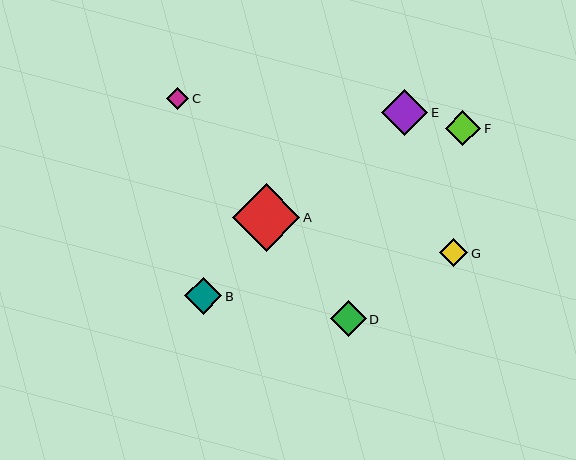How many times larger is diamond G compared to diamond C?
Diamond G is approximately 1.2 times the size of diamond C.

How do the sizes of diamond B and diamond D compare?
Diamond B and diamond D are approximately the same size.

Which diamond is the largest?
Diamond A is the largest with a size of approximately 68 pixels.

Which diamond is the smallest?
Diamond C is the smallest with a size of approximately 23 pixels.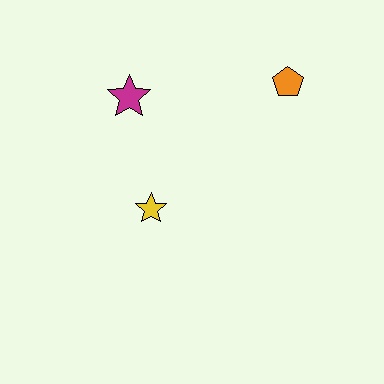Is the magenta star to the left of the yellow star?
Yes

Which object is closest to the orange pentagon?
The magenta star is closest to the orange pentagon.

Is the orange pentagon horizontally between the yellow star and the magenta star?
No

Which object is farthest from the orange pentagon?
The yellow star is farthest from the orange pentagon.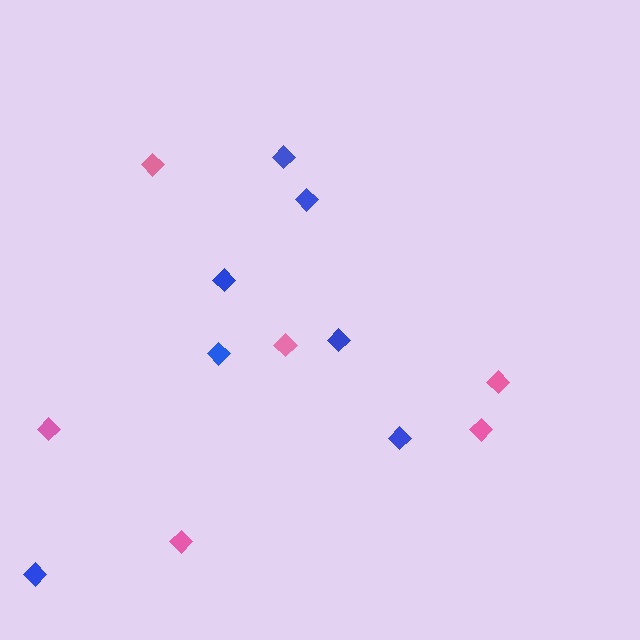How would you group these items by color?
There are 2 groups: one group of blue diamonds (7) and one group of pink diamonds (6).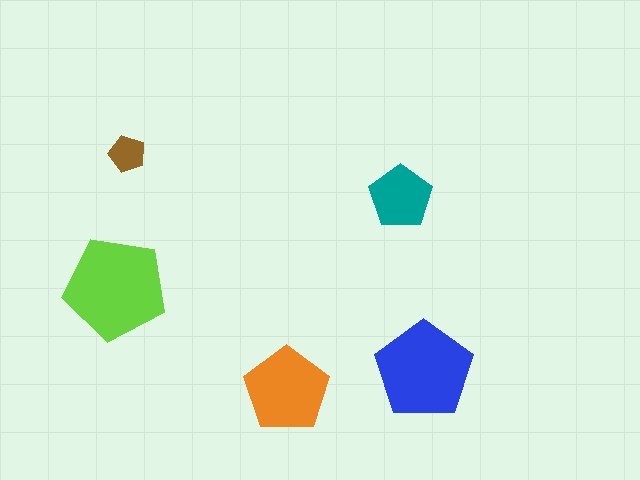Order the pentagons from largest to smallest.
the lime one, the blue one, the orange one, the teal one, the brown one.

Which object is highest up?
The brown pentagon is topmost.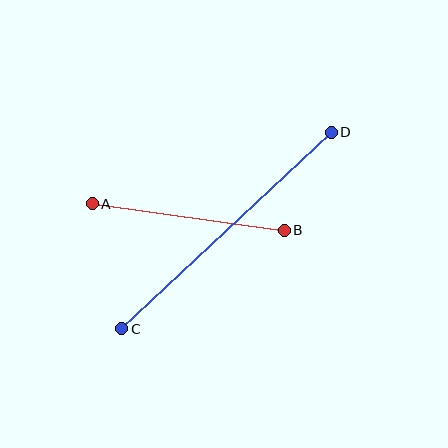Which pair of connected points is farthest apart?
Points C and D are farthest apart.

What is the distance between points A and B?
The distance is approximately 194 pixels.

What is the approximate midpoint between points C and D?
The midpoint is at approximately (226, 231) pixels.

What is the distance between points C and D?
The distance is approximately 287 pixels.